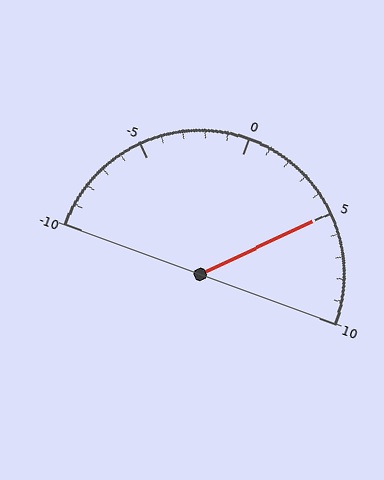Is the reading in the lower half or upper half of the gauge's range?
The reading is in the upper half of the range (-10 to 10).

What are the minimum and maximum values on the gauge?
The gauge ranges from -10 to 10.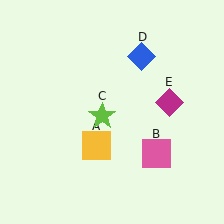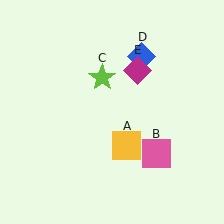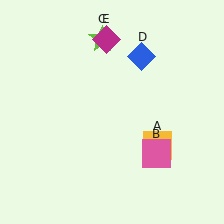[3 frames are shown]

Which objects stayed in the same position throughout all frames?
Pink square (object B) and blue diamond (object D) remained stationary.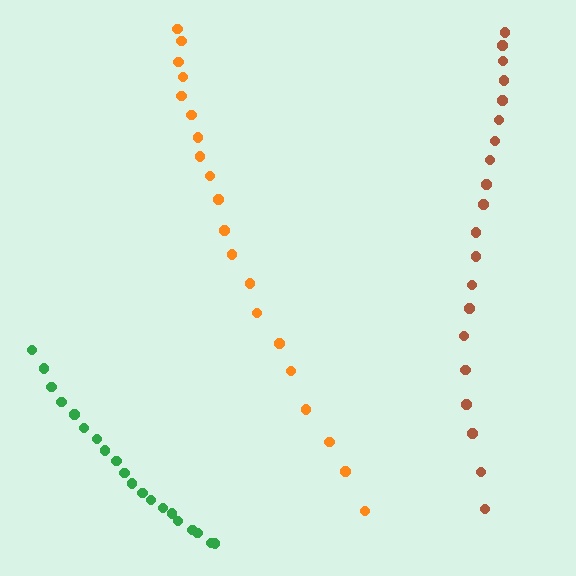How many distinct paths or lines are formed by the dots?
There are 3 distinct paths.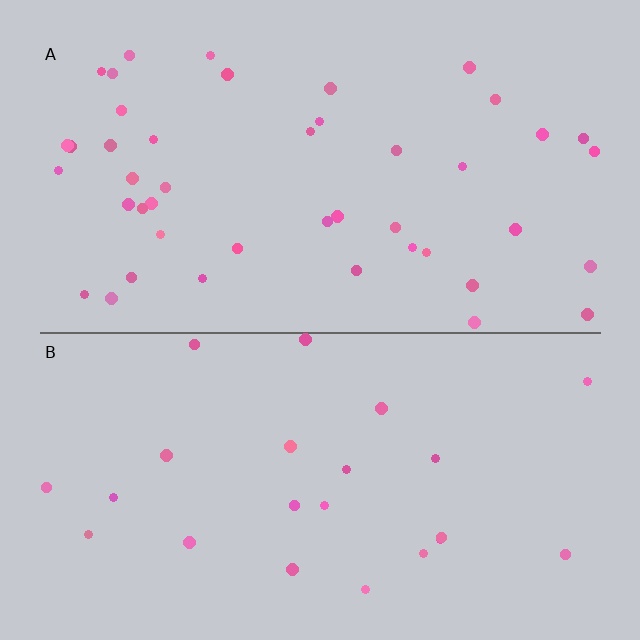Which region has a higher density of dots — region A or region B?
A (the top).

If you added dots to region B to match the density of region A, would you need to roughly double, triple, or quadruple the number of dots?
Approximately double.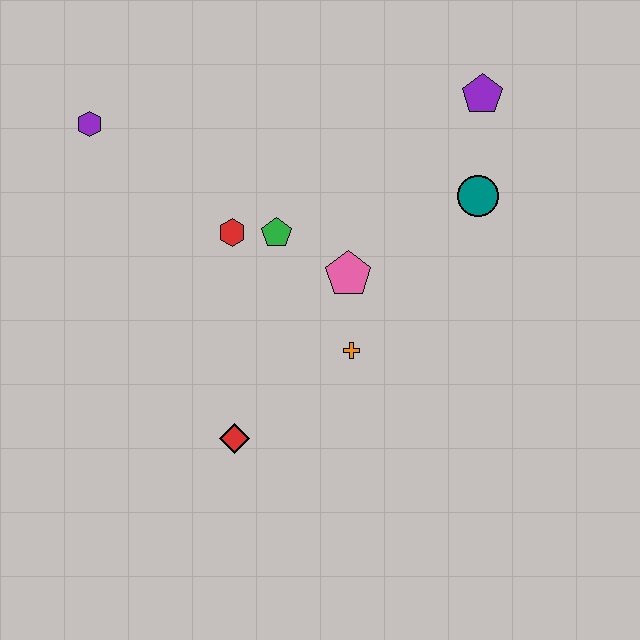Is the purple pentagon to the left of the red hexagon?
No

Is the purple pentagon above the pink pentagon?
Yes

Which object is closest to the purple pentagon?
The teal circle is closest to the purple pentagon.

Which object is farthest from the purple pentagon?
The red diamond is farthest from the purple pentagon.